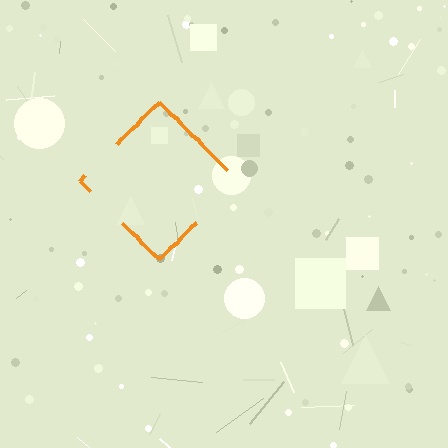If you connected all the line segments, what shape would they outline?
They would outline a diamond.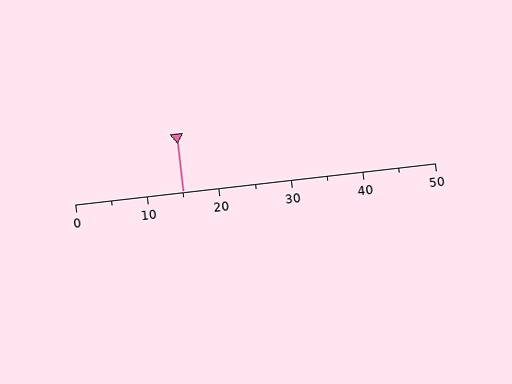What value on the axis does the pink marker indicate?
The marker indicates approximately 15.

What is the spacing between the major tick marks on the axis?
The major ticks are spaced 10 apart.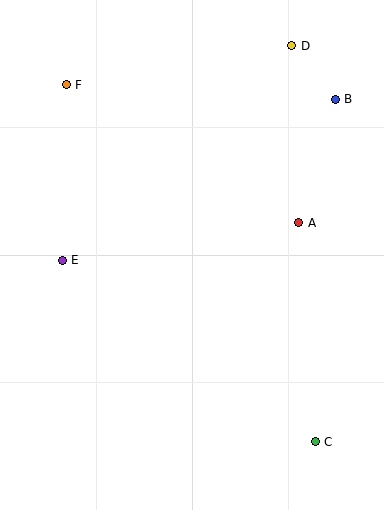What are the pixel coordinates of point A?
Point A is at (299, 223).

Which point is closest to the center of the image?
Point A at (299, 223) is closest to the center.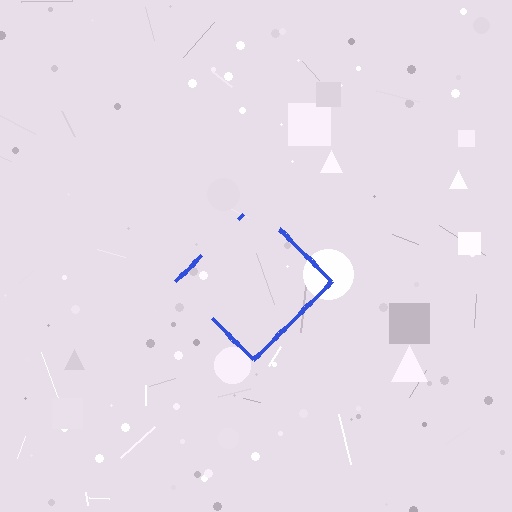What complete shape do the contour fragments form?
The contour fragments form a diamond.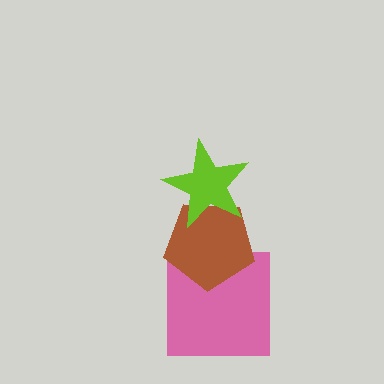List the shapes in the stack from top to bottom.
From top to bottom: the lime star, the brown pentagon, the pink square.